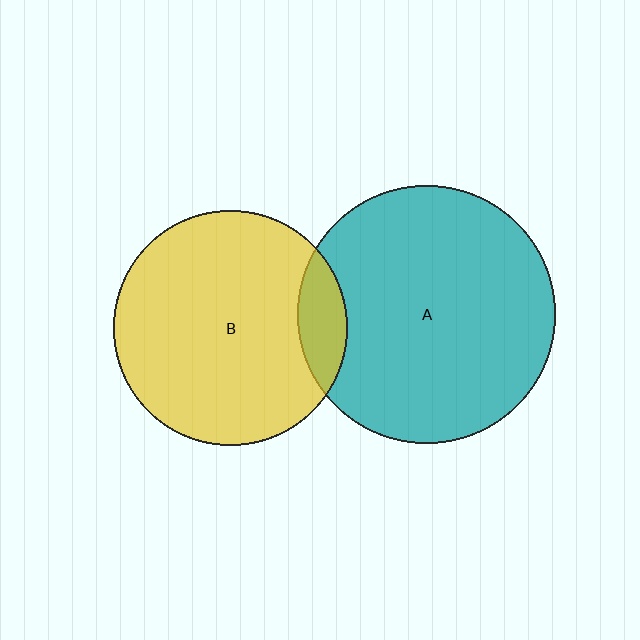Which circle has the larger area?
Circle A (teal).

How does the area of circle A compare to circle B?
Approximately 1.2 times.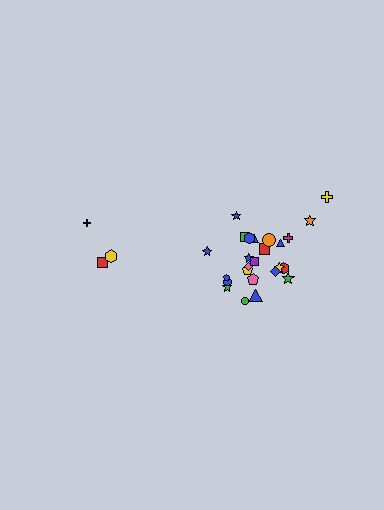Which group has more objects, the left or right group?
The right group.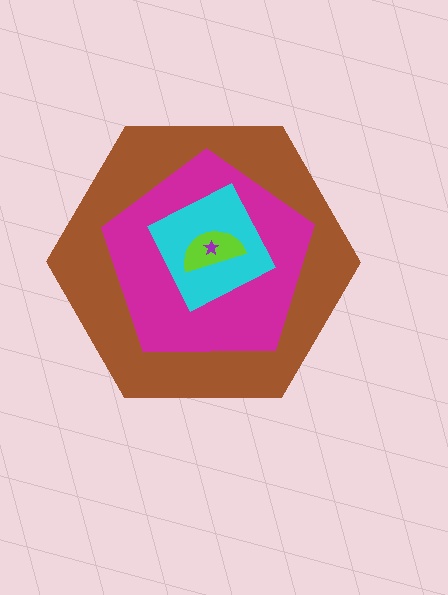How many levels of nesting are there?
5.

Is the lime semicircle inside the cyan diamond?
Yes.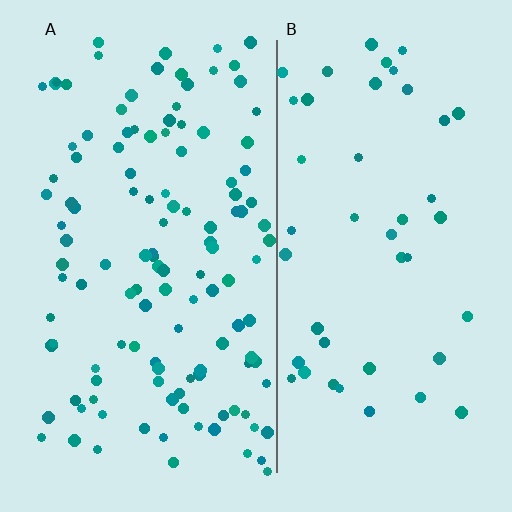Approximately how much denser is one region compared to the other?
Approximately 2.7× — region A over region B.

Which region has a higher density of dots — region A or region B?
A (the left).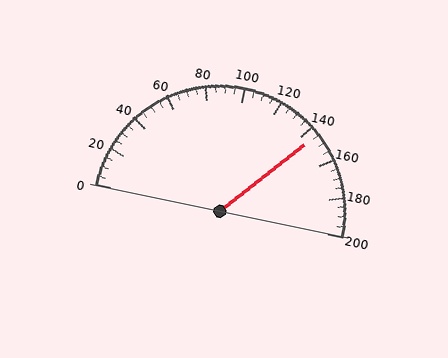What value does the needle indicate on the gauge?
The needle indicates approximately 145.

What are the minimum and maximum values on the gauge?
The gauge ranges from 0 to 200.